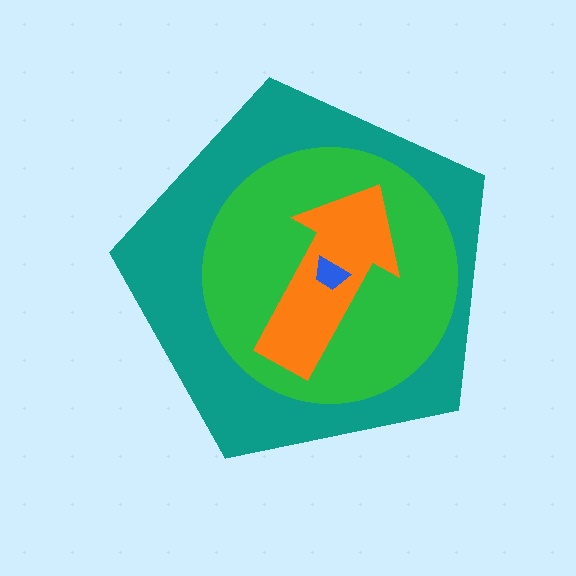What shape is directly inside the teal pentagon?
The green circle.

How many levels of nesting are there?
4.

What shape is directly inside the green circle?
The orange arrow.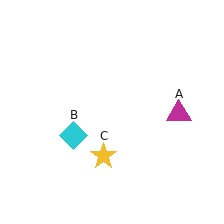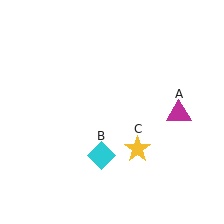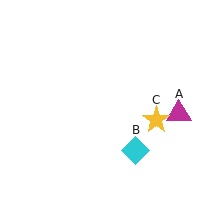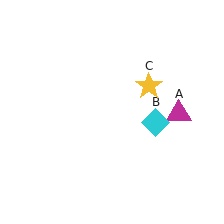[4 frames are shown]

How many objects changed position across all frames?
2 objects changed position: cyan diamond (object B), yellow star (object C).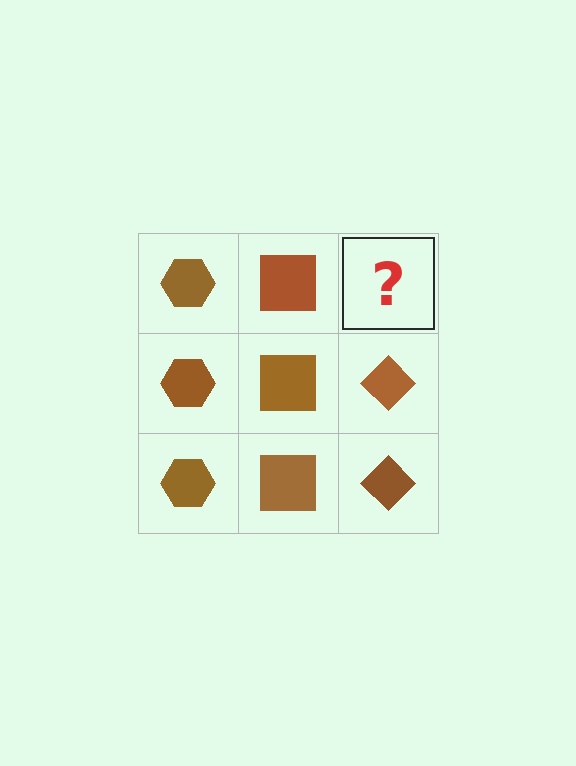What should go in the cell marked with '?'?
The missing cell should contain a brown diamond.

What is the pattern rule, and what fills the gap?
The rule is that each column has a consistent shape. The gap should be filled with a brown diamond.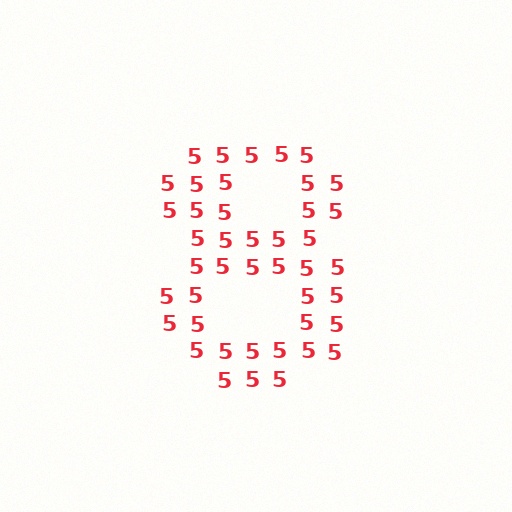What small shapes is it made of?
It is made of small digit 5's.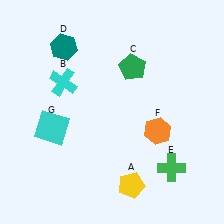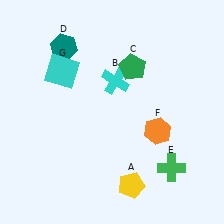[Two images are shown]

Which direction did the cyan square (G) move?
The cyan square (G) moved up.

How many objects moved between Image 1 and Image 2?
2 objects moved between the two images.